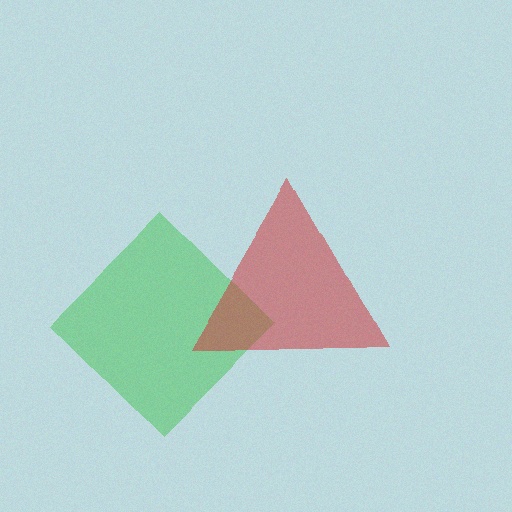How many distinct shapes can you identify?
There are 2 distinct shapes: a green diamond, a red triangle.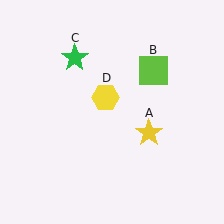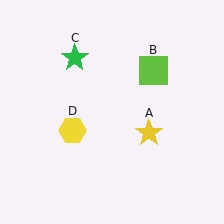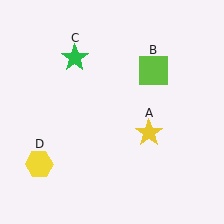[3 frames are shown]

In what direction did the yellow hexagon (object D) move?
The yellow hexagon (object D) moved down and to the left.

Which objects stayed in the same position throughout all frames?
Yellow star (object A) and lime square (object B) and green star (object C) remained stationary.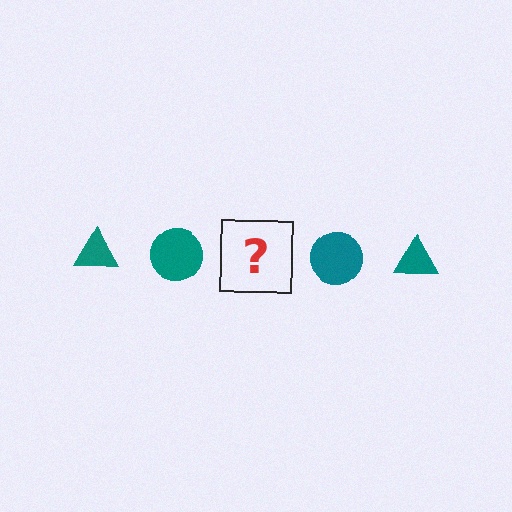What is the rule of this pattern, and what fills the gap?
The rule is that the pattern cycles through triangle, circle shapes in teal. The gap should be filled with a teal triangle.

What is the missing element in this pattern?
The missing element is a teal triangle.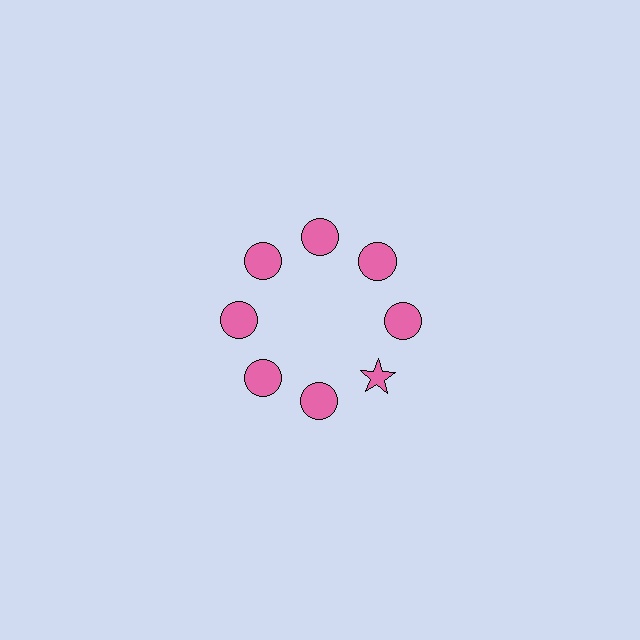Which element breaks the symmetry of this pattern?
The pink star at roughly the 4 o'clock position breaks the symmetry. All other shapes are pink circles.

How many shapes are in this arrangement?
There are 8 shapes arranged in a ring pattern.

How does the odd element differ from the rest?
It has a different shape: star instead of circle.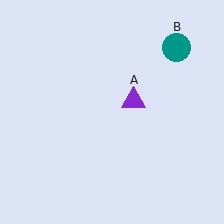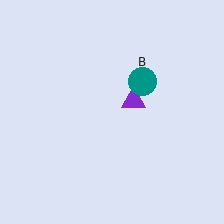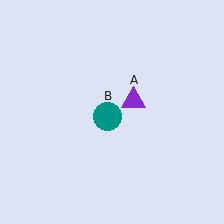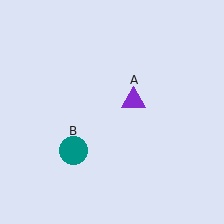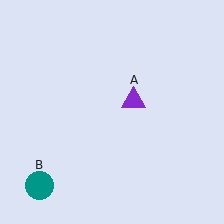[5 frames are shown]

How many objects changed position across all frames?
1 object changed position: teal circle (object B).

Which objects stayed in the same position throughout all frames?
Purple triangle (object A) remained stationary.